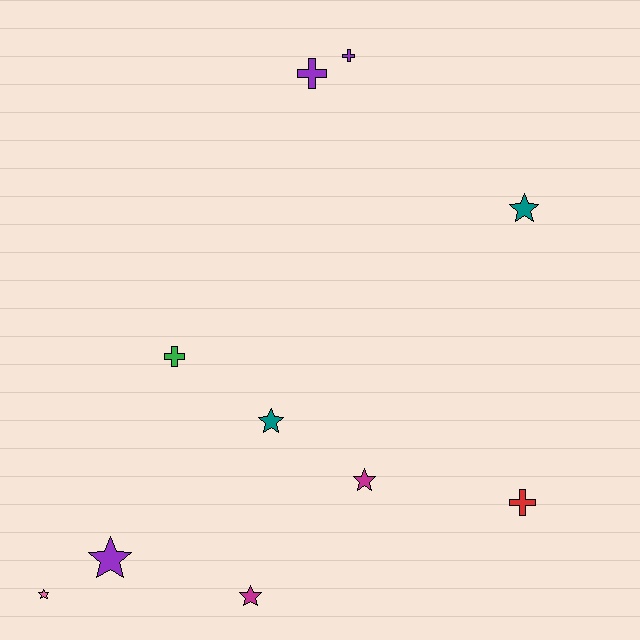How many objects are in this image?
There are 10 objects.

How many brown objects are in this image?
There are no brown objects.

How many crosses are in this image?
There are 4 crosses.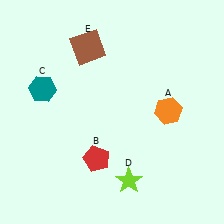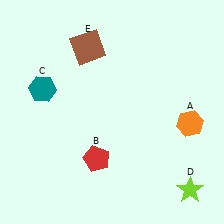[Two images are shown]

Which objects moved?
The objects that moved are: the orange hexagon (A), the lime star (D).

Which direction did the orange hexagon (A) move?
The orange hexagon (A) moved right.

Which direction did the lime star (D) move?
The lime star (D) moved right.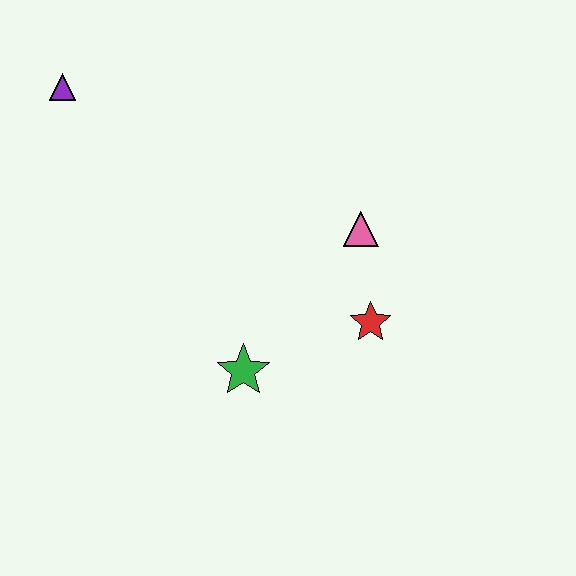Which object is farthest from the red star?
The purple triangle is farthest from the red star.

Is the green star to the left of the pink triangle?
Yes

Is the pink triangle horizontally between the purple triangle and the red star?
Yes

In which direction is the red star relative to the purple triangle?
The red star is to the right of the purple triangle.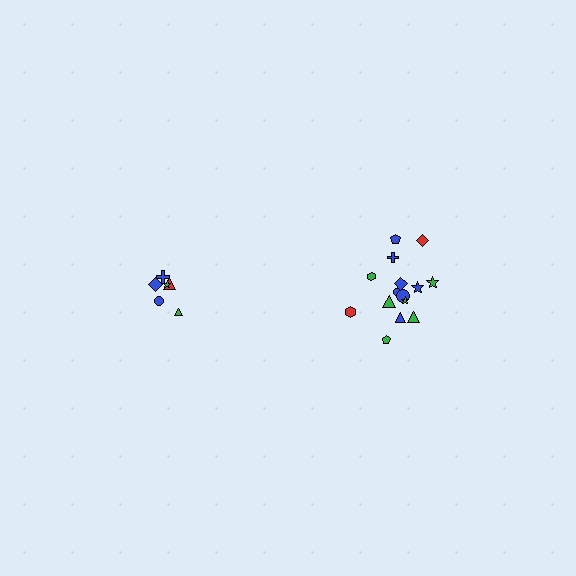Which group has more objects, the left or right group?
The right group.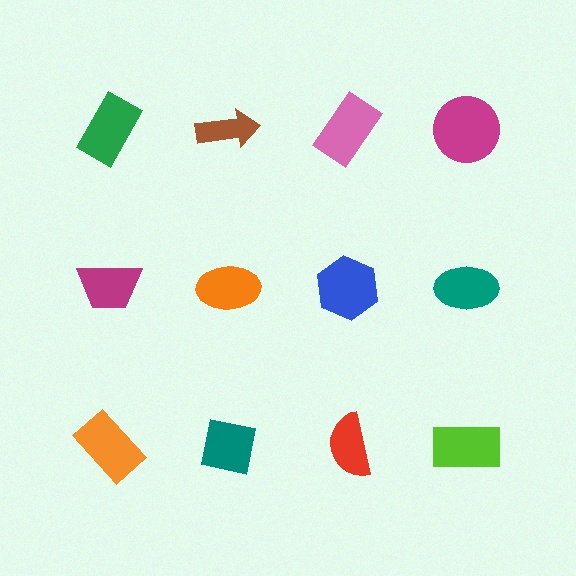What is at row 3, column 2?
A teal square.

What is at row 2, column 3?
A blue hexagon.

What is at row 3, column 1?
An orange rectangle.